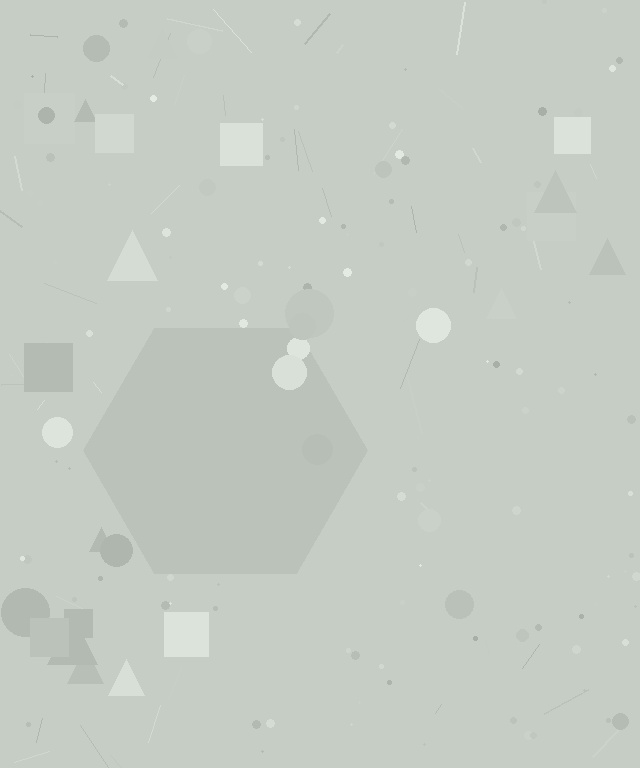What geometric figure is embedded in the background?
A hexagon is embedded in the background.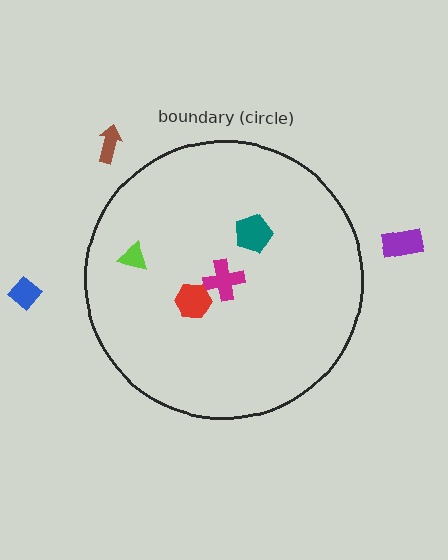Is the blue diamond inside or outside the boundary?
Outside.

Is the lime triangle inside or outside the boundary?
Inside.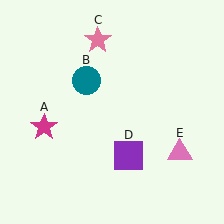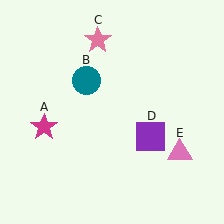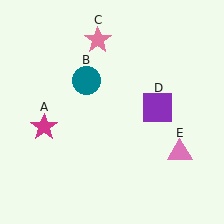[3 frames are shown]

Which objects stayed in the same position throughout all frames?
Magenta star (object A) and teal circle (object B) and pink star (object C) and pink triangle (object E) remained stationary.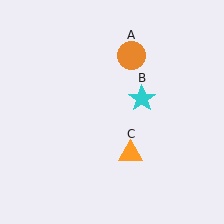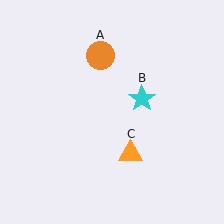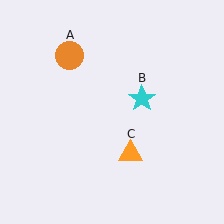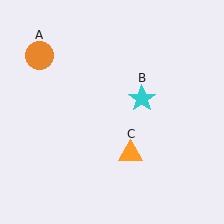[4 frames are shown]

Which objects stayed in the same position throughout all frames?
Cyan star (object B) and orange triangle (object C) remained stationary.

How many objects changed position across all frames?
1 object changed position: orange circle (object A).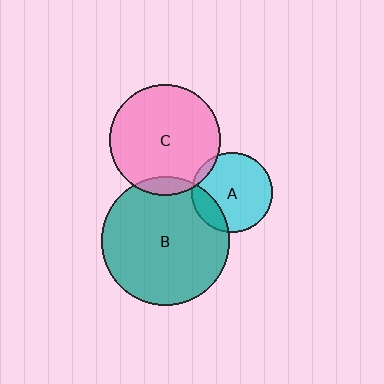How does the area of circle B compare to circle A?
Approximately 2.6 times.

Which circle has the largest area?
Circle B (teal).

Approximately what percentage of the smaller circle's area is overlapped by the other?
Approximately 20%.